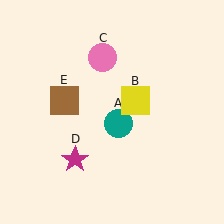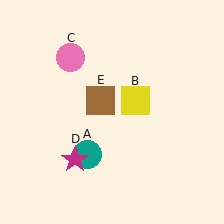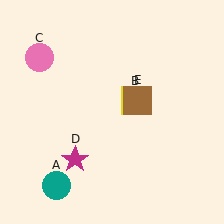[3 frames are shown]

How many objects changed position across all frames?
3 objects changed position: teal circle (object A), pink circle (object C), brown square (object E).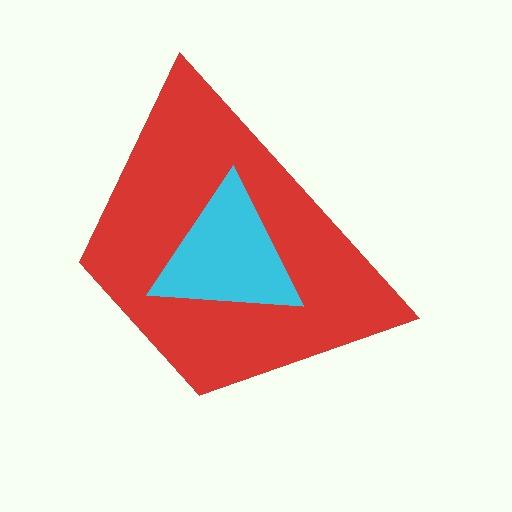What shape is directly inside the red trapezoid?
The cyan triangle.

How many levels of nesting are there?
2.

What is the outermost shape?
The red trapezoid.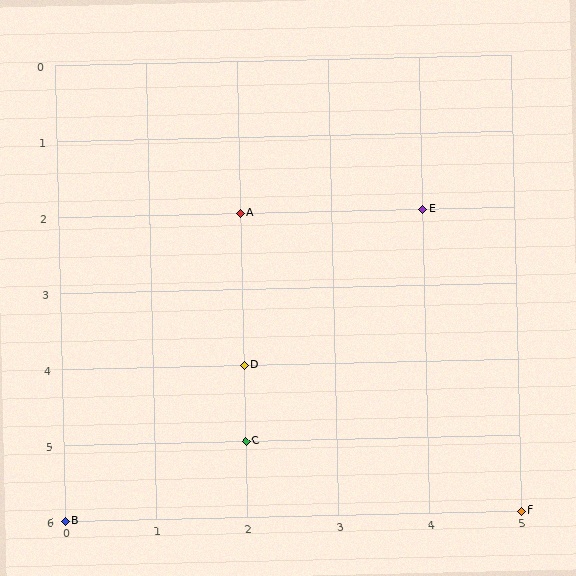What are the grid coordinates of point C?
Point C is at grid coordinates (2, 5).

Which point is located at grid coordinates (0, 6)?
Point B is at (0, 6).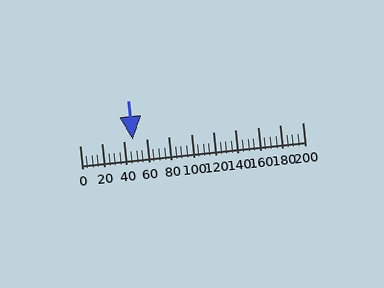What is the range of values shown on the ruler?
The ruler shows values from 0 to 200.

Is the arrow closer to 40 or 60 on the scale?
The arrow is closer to 40.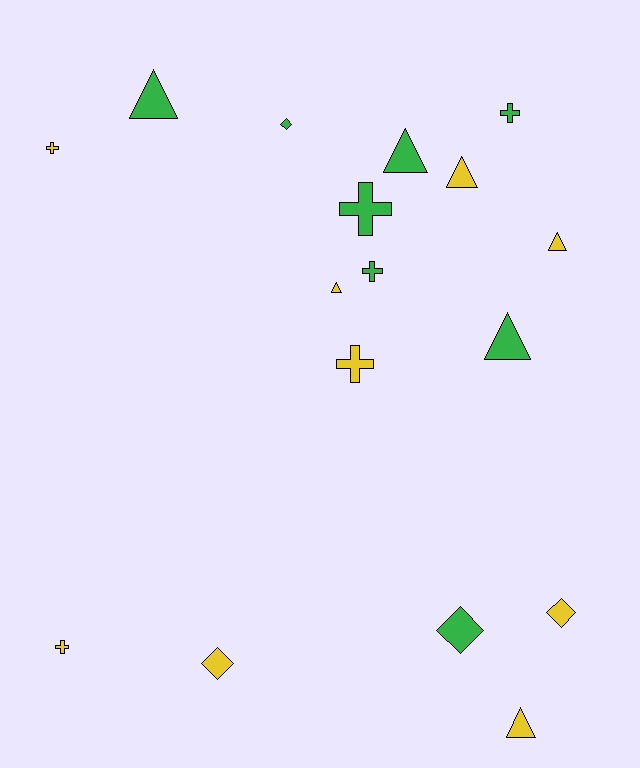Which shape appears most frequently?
Triangle, with 7 objects.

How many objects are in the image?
There are 17 objects.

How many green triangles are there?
There are 3 green triangles.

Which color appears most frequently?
Yellow, with 9 objects.